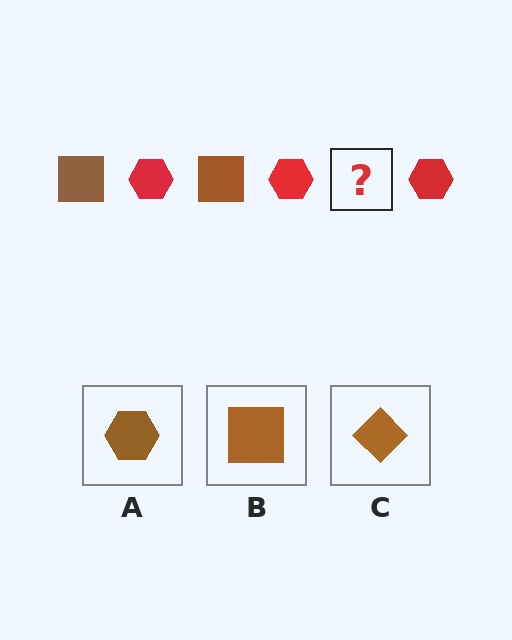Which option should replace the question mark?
Option B.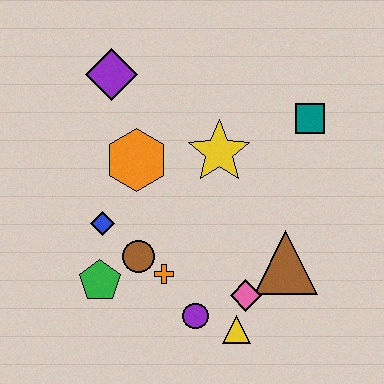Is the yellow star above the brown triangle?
Yes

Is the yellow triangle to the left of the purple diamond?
No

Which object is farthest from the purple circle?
The purple diamond is farthest from the purple circle.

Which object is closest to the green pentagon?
The brown circle is closest to the green pentagon.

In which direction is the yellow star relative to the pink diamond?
The yellow star is above the pink diamond.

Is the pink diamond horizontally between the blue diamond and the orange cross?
No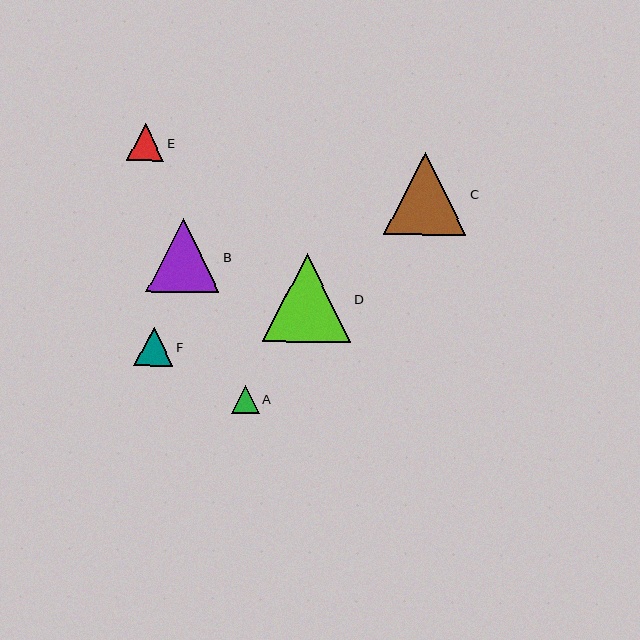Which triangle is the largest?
Triangle D is the largest with a size of approximately 89 pixels.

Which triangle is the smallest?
Triangle A is the smallest with a size of approximately 28 pixels.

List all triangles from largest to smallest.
From largest to smallest: D, C, B, F, E, A.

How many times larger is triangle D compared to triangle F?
Triangle D is approximately 2.3 times the size of triangle F.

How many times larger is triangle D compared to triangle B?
Triangle D is approximately 1.2 times the size of triangle B.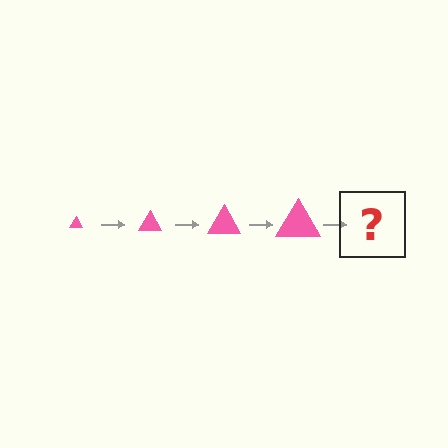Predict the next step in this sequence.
The next step is a pink triangle, larger than the previous one.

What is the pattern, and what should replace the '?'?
The pattern is that the triangle gets progressively larger each step. The '?' should be a pink triangle, larger than the previous one.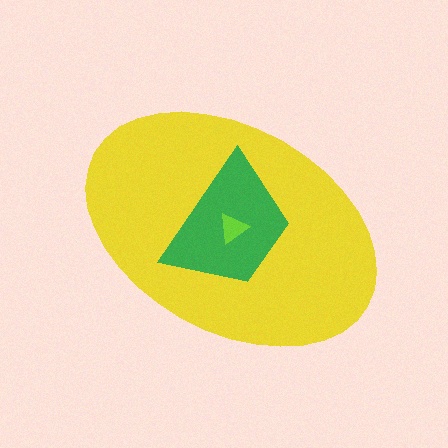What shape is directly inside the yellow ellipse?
The green trapezoid.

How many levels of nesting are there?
3.